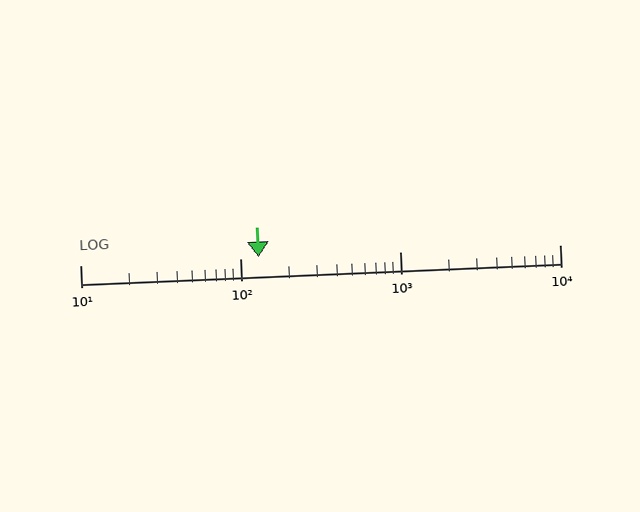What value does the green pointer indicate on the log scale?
The pointer indicates approximately 130.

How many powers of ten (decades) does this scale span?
The scale spans 3 decades, from 10 to 10000.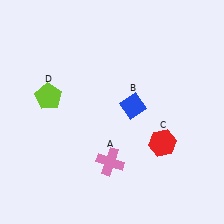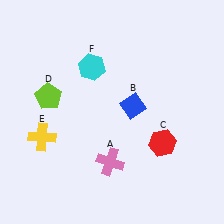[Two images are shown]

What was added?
A yellow cross (E), a cyan hexagon (F) were added in Image 2.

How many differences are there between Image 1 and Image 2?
There are 2 differences between the two images.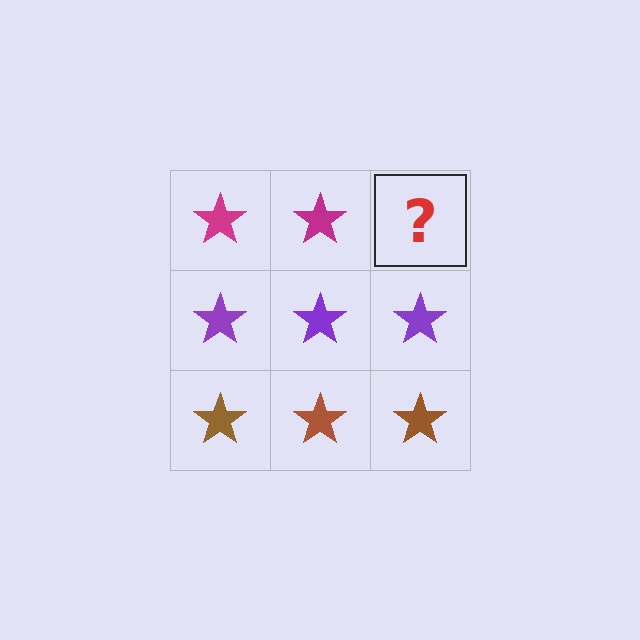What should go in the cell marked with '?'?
The missing cell should contain a magenta star.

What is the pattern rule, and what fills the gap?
The rule is that each row has a consistent color. The gap should be filled with a magenta star.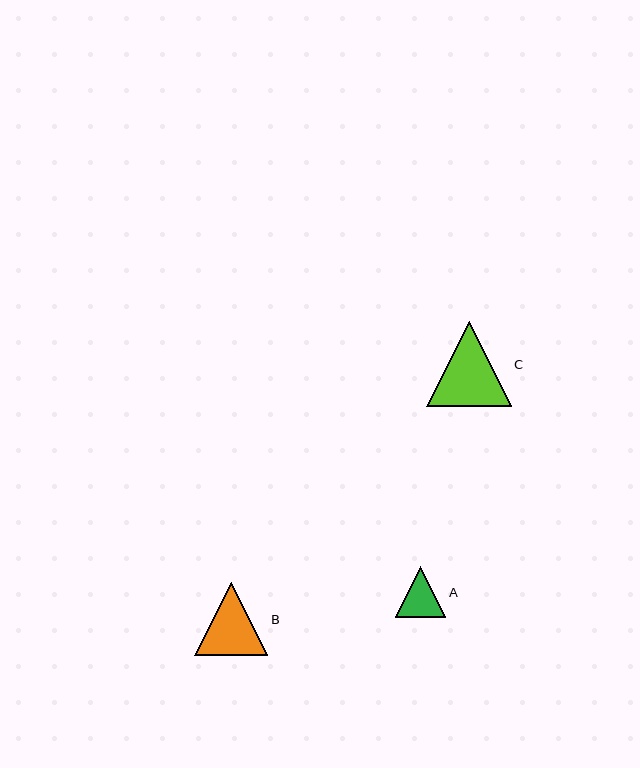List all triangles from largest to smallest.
From largest to smallest: C, B, A.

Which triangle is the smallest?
Triangle A is the smallest with a size of approximately 51 pixels.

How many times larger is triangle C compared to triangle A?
Triangle C is approximately 1.7 times the size of triangle A.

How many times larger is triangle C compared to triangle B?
Triangle C is approximately 1.2 times the size of triangle B.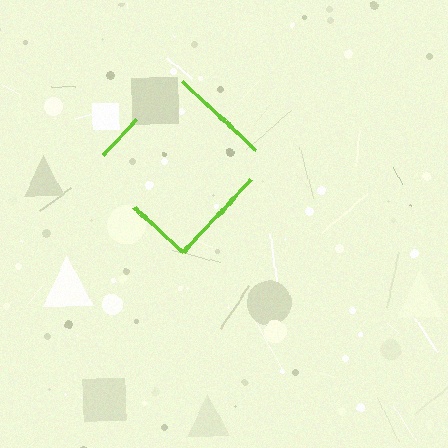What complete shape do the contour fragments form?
The contour fragments form a diamond.